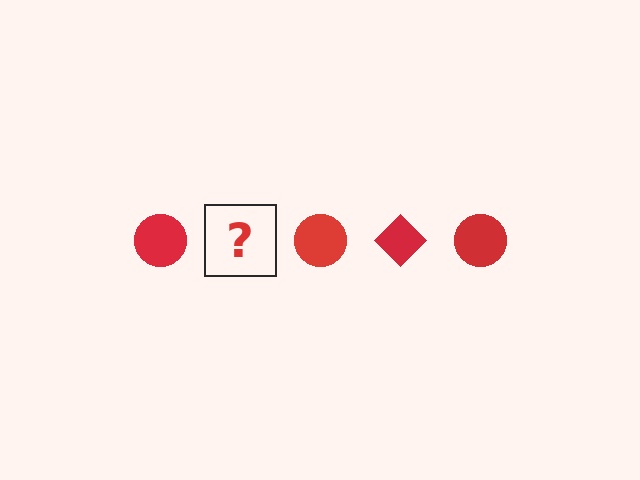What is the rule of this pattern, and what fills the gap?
The rule is that the pattern cycles through circle, diamond shapes in red. The gap should be filled with a red diamond.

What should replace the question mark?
The question mark should be replaced with a red diamond.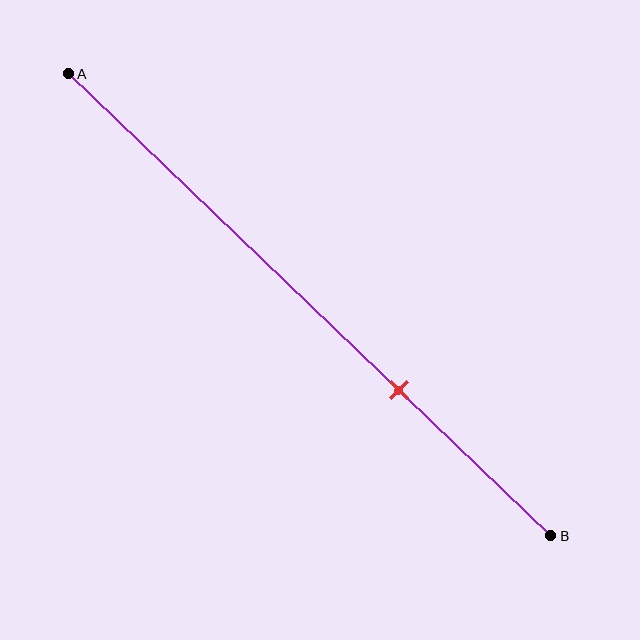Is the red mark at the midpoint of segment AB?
No, the mark is at about 70% from A, not at the 50% midpoint.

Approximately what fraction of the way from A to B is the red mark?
The red mark is approximately 70% of the way from A to B.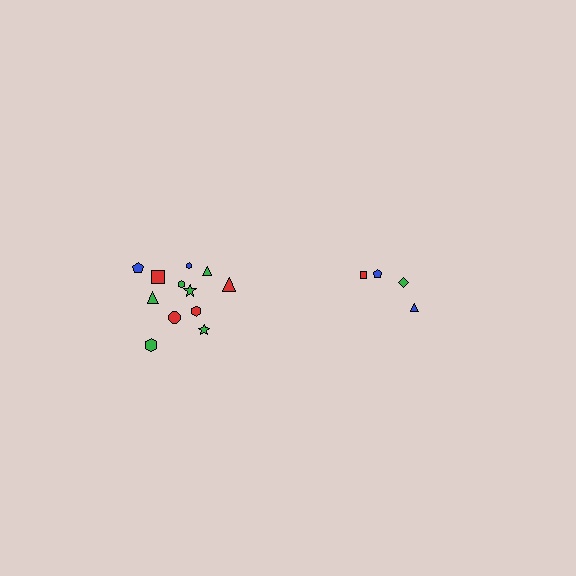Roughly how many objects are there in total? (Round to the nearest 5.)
Roughly 15 objects in total.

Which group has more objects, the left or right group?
The left group.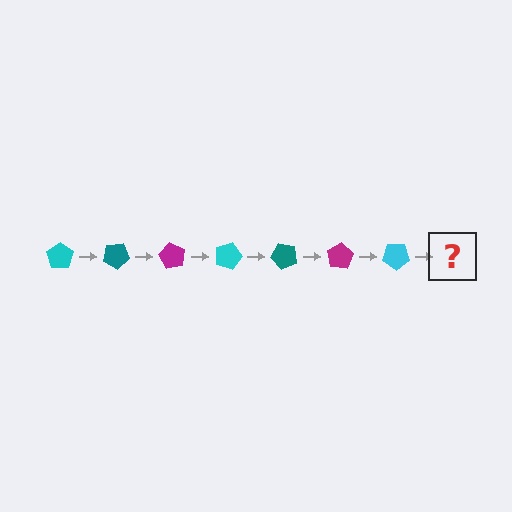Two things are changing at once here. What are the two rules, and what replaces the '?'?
The two rules are that it rotates 30 degrees each step and the color cycles through cyan, teal, and magenta. The '?' should be a teal pentagon, rotated 210 degrees from the start.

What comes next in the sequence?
The next element should be a teal pentagon, rotated 210 degrees from the start.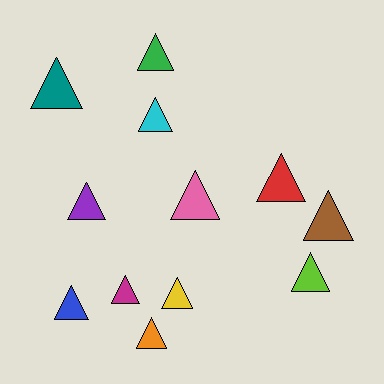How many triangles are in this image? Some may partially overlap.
There are 12 triangles.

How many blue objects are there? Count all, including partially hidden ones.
There is 1 blue object.